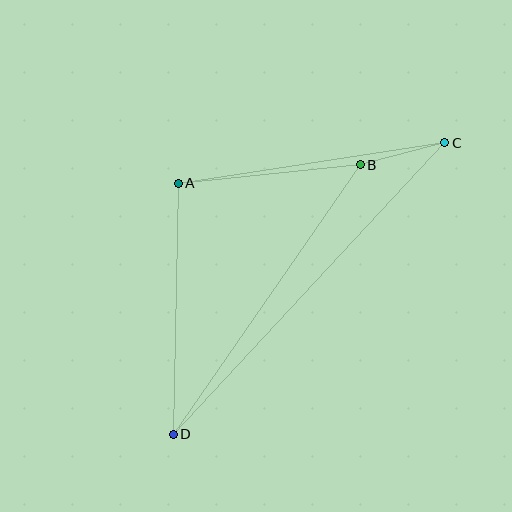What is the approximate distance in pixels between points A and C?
The distance between A and C is approximately 270 pixels.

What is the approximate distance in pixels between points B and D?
The distance between B and D is approximately 328 pixels.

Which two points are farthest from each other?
Points C and D are farthest from each other.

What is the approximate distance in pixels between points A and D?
The distance between A and D is approximately 251 pixels.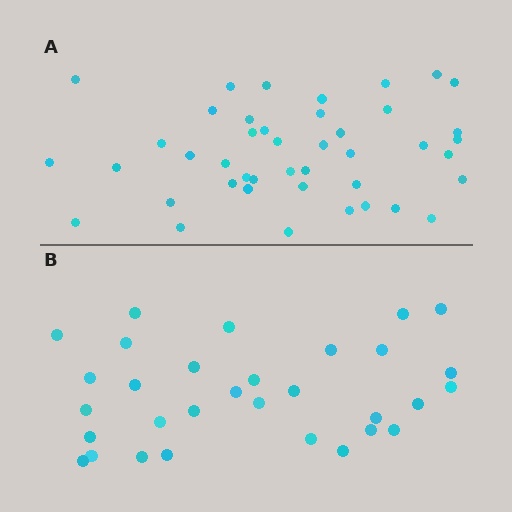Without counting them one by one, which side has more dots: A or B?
Region A (the top region) has more dots.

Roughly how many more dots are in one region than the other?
Region A has roughly 12 or so more dots than region B.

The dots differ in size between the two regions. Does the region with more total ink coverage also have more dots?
No. Region B has more total ink coverage because its dots are larger, but region A actually contains more individual dots. Total area can be misleading — the number of items is what matters here.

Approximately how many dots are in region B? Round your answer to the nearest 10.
About 30 dots. (The exact count is 31, which rounds to 30.)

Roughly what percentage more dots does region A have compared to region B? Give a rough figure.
About 40% more.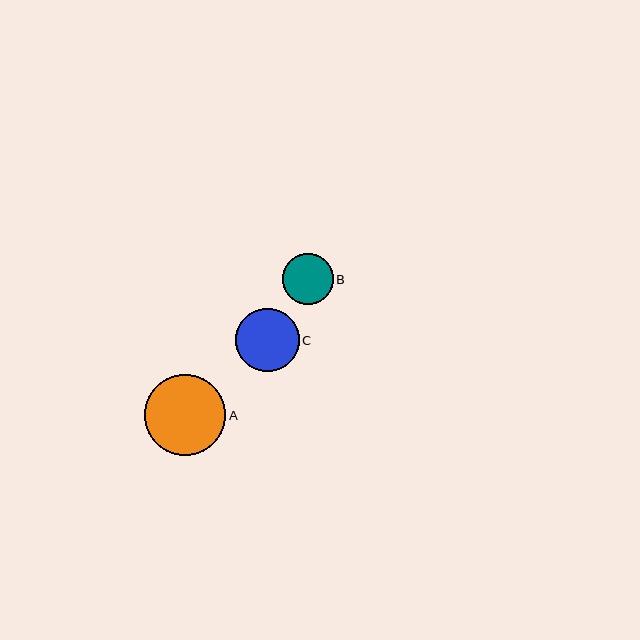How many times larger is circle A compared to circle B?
Circle A is approximately 1.6 times the size of circle B.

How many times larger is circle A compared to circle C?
Circle A is approximately 1.3 times the size of circle C.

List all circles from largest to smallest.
From largest to smallest: A, C, B.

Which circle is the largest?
Circle A is the largest with a size of approximately 81 pixels.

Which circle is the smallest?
Circle B is the smallest with a size of approximately 51 pixels.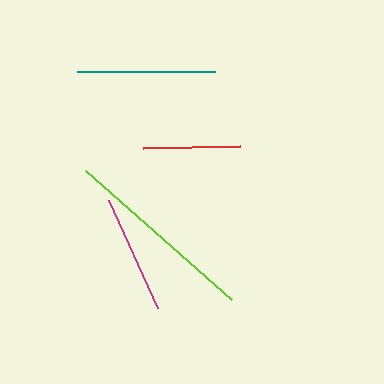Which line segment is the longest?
The lime line is the longest at approximately 195 pixels.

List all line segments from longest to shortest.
From longest to shortest: lime, teal, magenta, red.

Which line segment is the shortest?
The red line is the shortest at approximately 97 pixels.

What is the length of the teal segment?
The teal segment is approximately 137 pixels long.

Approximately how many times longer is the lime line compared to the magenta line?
The lime line is approximately 1.6 times the length of the magenta line.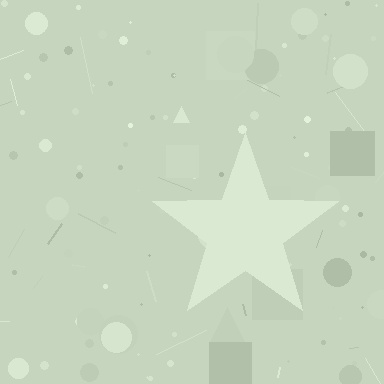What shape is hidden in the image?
A star is hidden in the image.